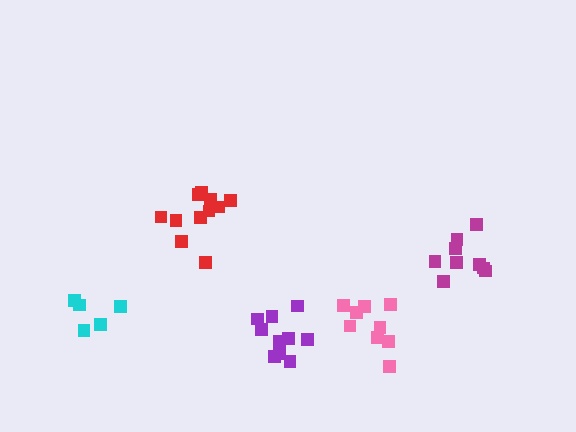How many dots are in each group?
Group 1: 11 dots, Group 2: 9 dots, Group 3: 10 dots, Group 4: 5 dots, Group 5: 9 dots (44 total).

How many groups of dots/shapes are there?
There are 5 groups.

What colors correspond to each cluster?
The clusters are colored: red, magenta, purple, cyan, pink.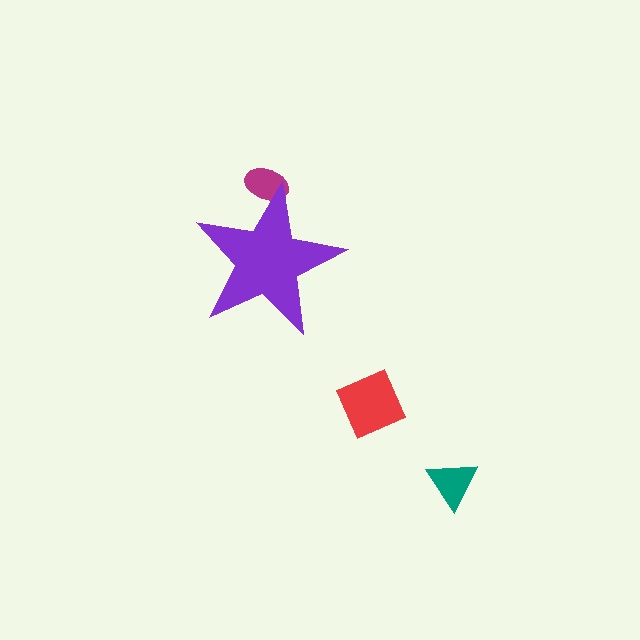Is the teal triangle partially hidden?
No, the teal triangle is fully visible.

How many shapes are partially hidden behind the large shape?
1 shape is partially hidden.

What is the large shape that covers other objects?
A purple star.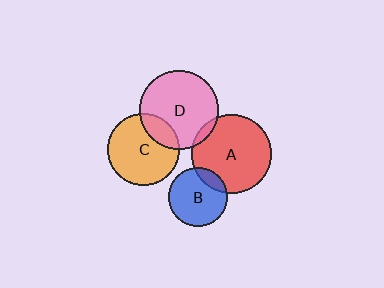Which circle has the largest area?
Circle A (red).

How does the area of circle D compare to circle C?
Approximately 1.2 times.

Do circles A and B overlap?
Yes.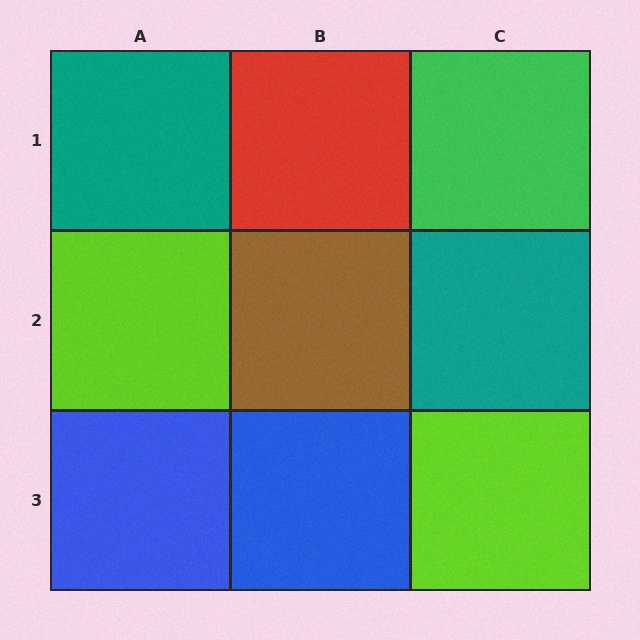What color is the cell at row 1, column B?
Red.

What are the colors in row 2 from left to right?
Lime, brown, teal.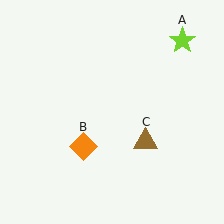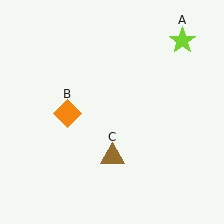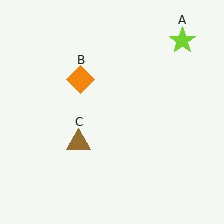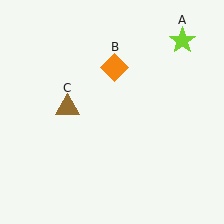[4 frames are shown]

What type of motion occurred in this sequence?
The orange diamond (object B), brown triangle (object C) rotated clockwise around the center of the scene.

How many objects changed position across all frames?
2 objects changed position: orange diamond (object B), brown triangle (object C).